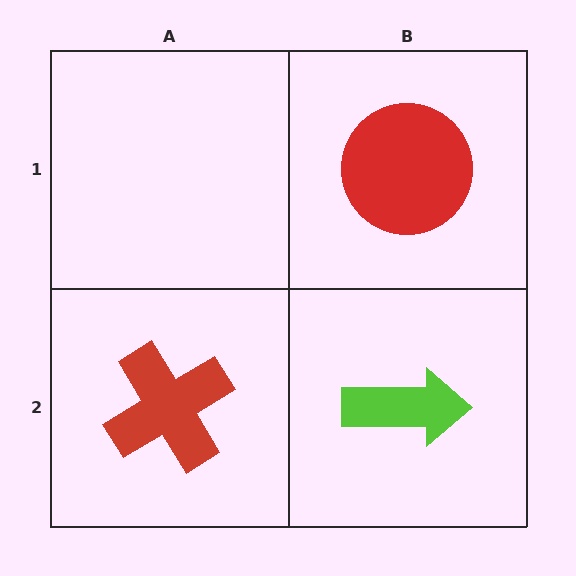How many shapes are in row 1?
1 shape.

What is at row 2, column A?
A red cross.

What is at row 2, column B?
A lime arrow.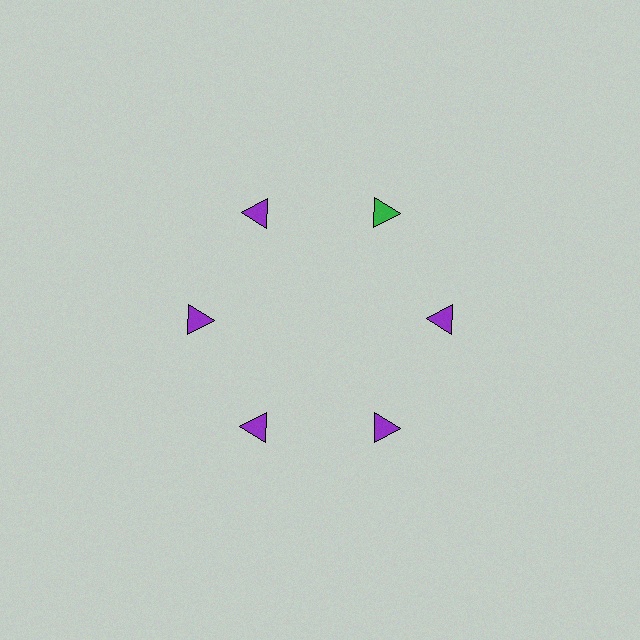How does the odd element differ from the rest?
It has a different color: green instead of purple.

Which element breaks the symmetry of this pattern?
The green triangle at roughly the 1 o'clock position breaks the symmetry. All other shapes are purple triangles.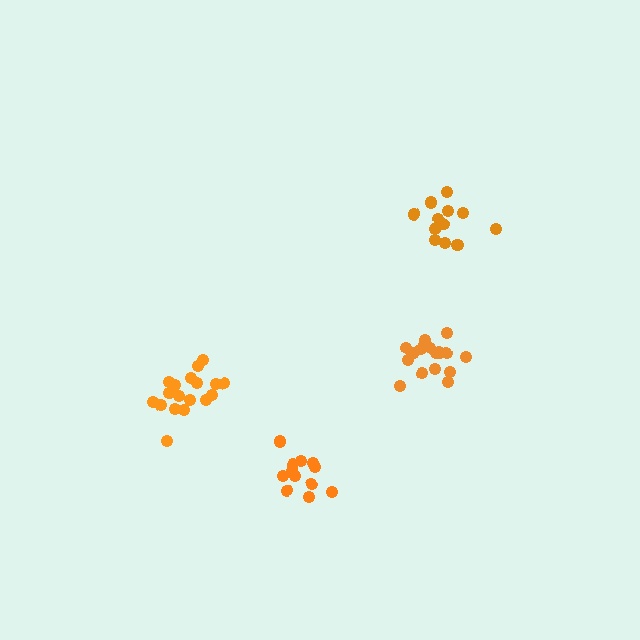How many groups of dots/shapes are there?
There are 4 groups.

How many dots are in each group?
Group 1: 13 dots, Group 2: 17 dots, Group 3: 18 dots, Group 4: 12 dots (60 total).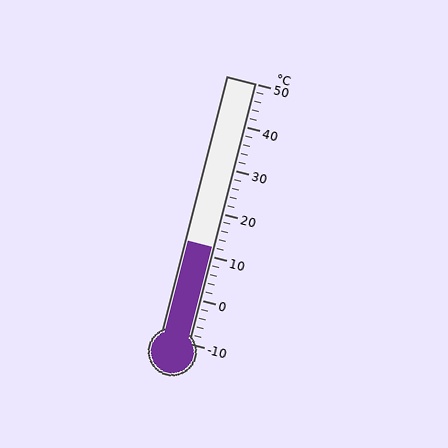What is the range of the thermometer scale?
The thermometer scale ranges from -10°C to 50°C.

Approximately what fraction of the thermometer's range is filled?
The thermometer is filled to approximately 35% of its range.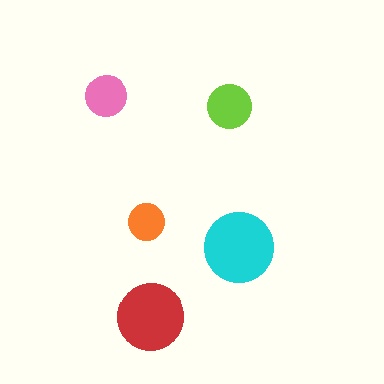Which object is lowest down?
The red circle is bottommost.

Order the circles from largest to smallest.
the cyan one, the red one, the lime one, the pink one, the orange one.